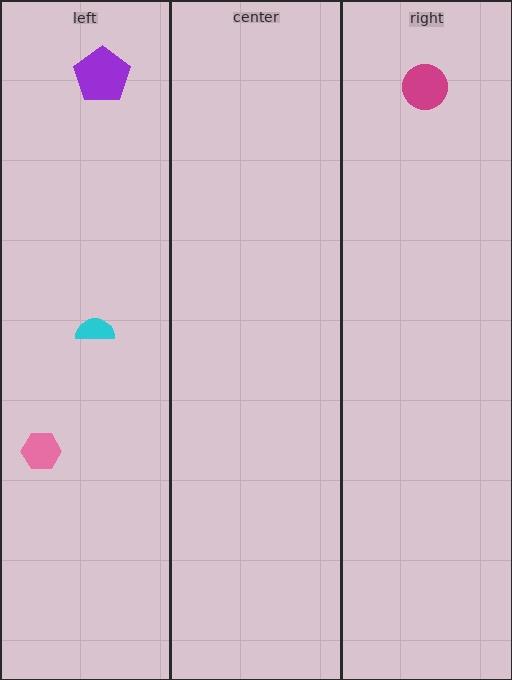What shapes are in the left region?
The cyan semicircle, the pink hexagon, the purple pentagon.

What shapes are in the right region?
The magenta circle.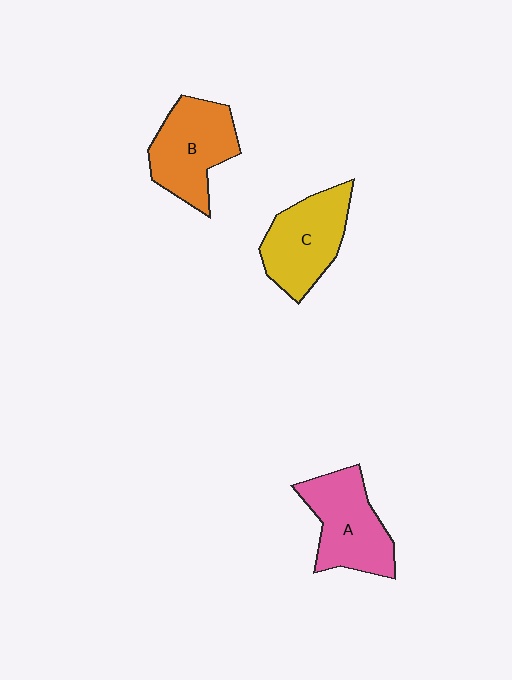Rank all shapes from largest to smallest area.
From largest to smallest: A (pink), B (orange), C (yellow).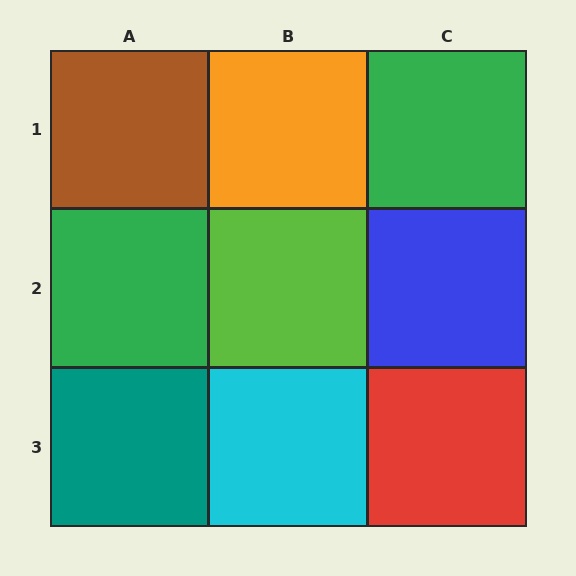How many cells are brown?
1 cell is brown.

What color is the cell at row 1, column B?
Orange.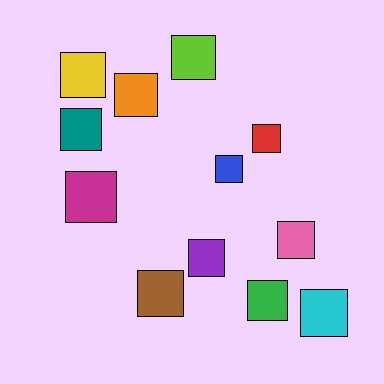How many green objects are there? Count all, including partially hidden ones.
There is 1 green object.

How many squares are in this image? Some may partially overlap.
There are 12 squares.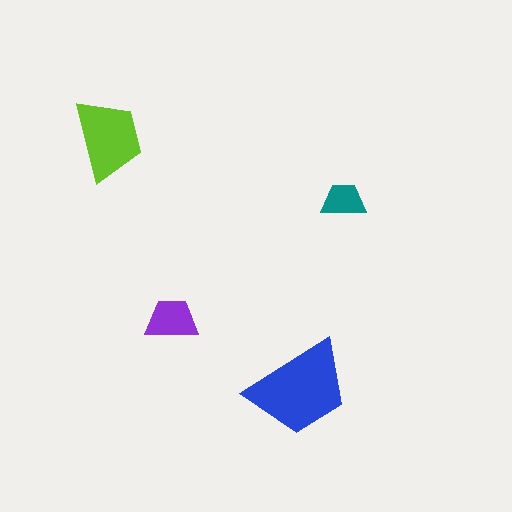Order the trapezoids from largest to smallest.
the blue one, the lime one, the purple one, the teal one.